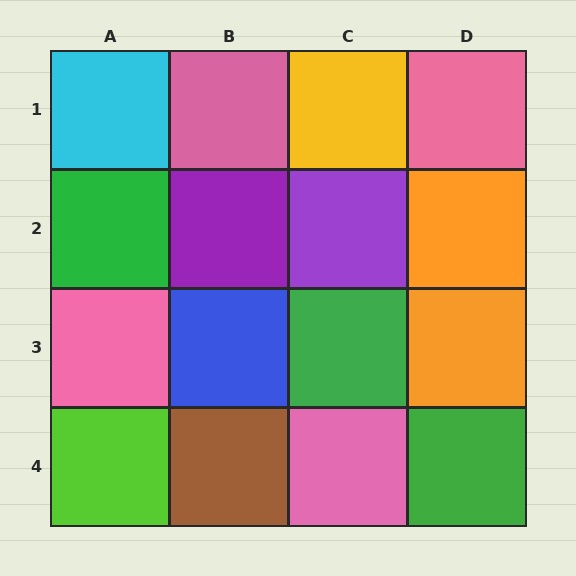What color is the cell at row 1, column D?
Pink.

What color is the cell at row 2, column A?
Green.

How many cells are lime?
1 cell is lime.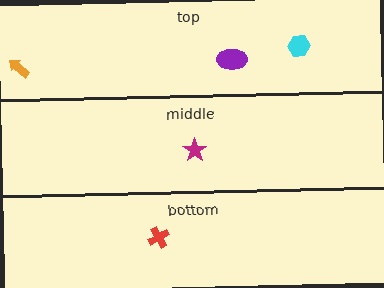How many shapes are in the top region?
3.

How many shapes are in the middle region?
1.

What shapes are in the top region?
The cyan hexagon, the purple ellipse, the orange arrow.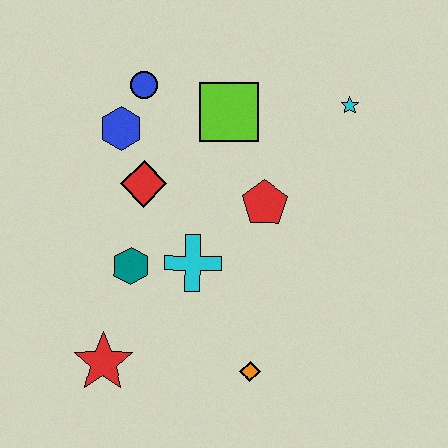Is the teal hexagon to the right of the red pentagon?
No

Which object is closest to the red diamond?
The blue hexagon is closest to the red diamond.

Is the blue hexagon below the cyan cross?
No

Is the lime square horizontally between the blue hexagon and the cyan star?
Yes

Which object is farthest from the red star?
The cyan star is farthest from the red star.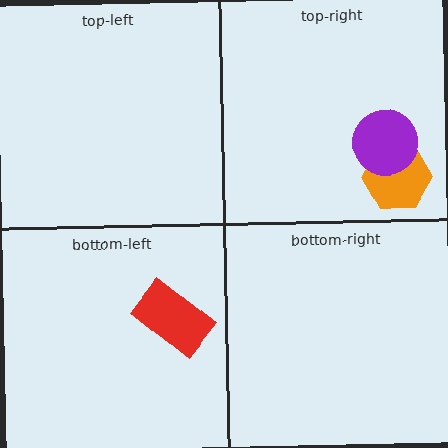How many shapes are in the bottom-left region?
1.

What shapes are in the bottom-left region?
The red rectangle.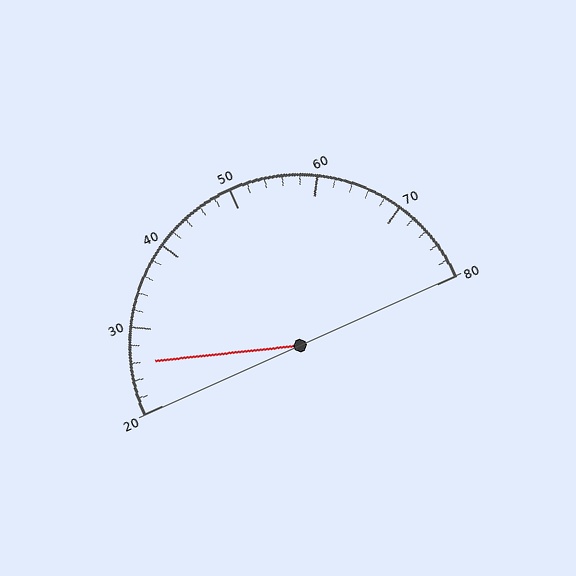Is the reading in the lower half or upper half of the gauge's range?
The reading is in the lower half of the range (20 to 80).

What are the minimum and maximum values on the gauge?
The gauge ranges from 20 to 80.